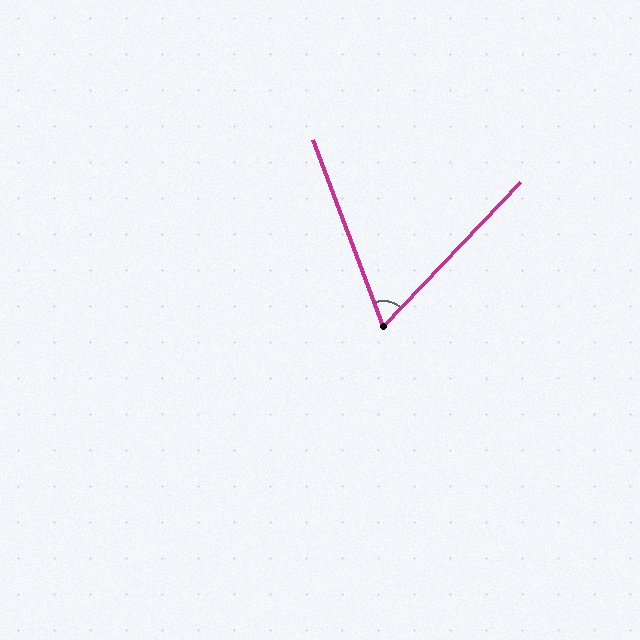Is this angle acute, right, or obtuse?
It is acute.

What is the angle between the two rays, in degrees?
Approximately 64 degrees.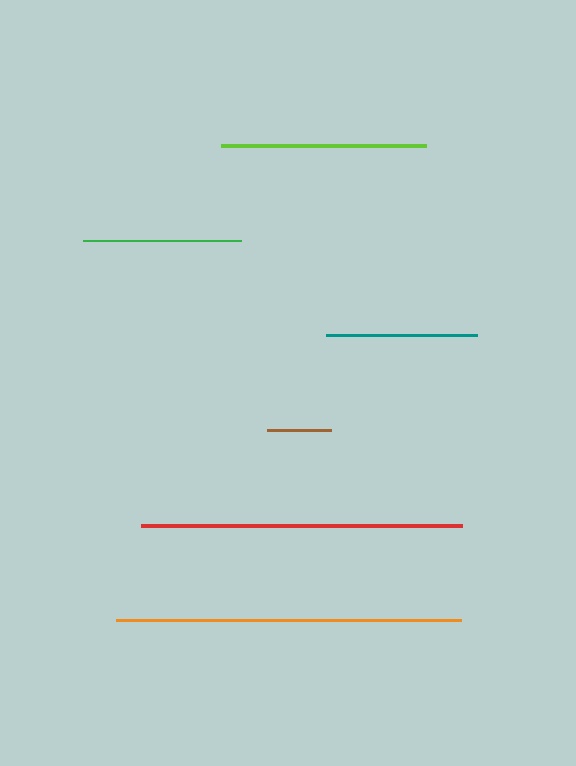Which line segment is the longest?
The orange line is the longest at approximately 345 pixels.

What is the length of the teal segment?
The teal segment is approximately 151 pixels long.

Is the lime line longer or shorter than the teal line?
The lime line is longer than the teal line.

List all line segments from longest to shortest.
From longest to shortest: orange, red, lime, green, teal, brown.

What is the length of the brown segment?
The brown segment is approximately 64 pixels long.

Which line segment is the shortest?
The brown line is the shortest at approximately 64 pixels.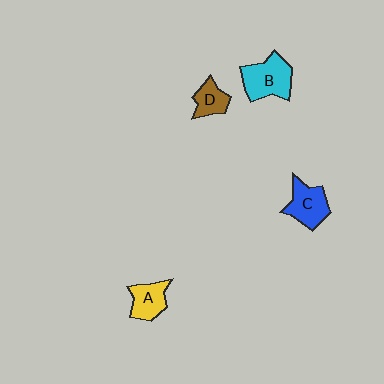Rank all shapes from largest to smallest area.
From largest to smallest: B (cyan), C (blue), A (yellow), D (brown).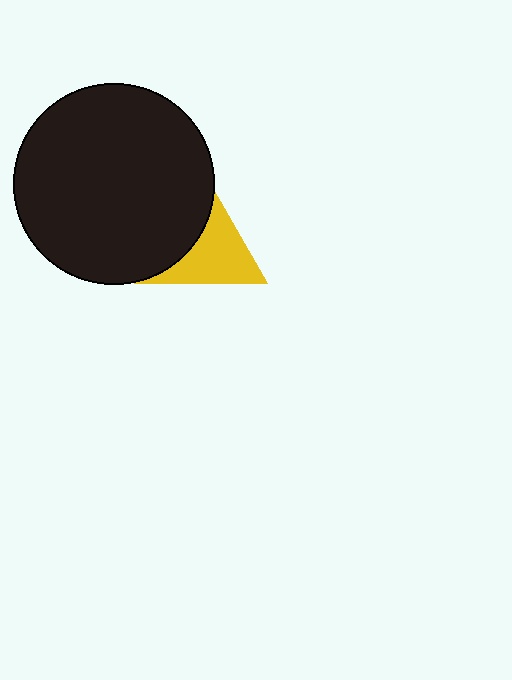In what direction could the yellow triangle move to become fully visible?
The yellow triangle could move right. That would shift it out from behind the black circle entirely.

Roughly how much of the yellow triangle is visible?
About half of it is visible (roughly 58%).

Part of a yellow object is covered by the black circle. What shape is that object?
It is a triangle.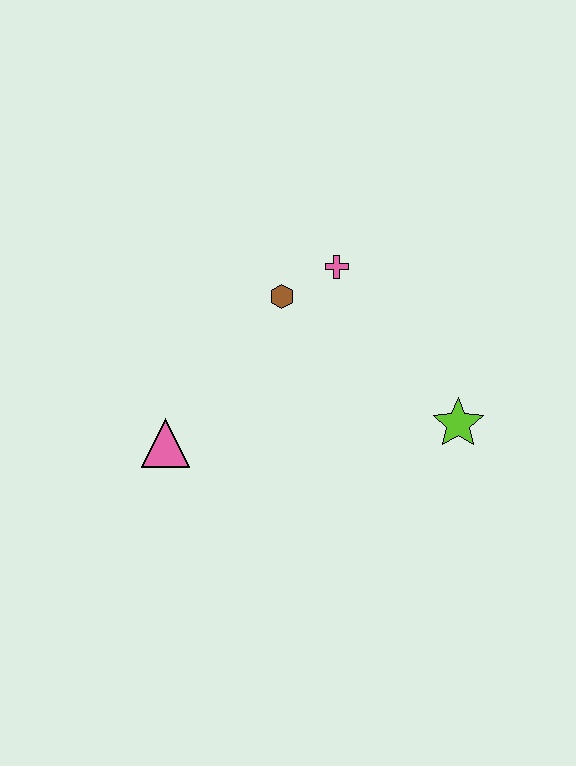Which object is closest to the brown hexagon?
The pink cross is closest to the brown hexagon.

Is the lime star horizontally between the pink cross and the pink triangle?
No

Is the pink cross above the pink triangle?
Yes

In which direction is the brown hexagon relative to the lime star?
The brown hexagon is to the left of the lime star.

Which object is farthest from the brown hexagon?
The lime star is farthest from the brown hexagon.